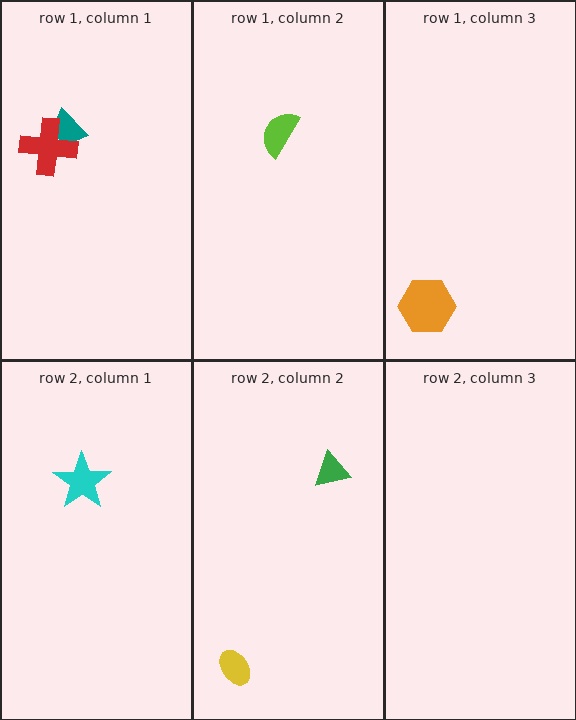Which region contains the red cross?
The row 1, column 1 region.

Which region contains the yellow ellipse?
The row 2, column 2 region.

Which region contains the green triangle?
The row 2, column 2 region.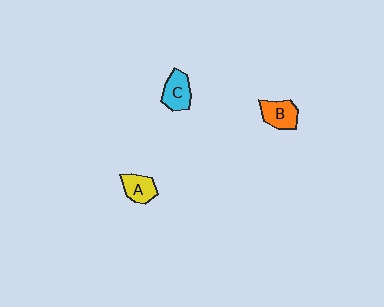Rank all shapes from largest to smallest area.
From largest to smallest: B (orange), C (cyan), A (yellow).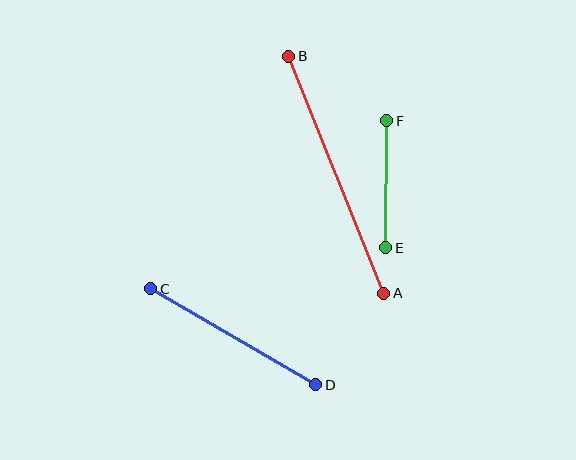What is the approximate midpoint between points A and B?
The midpoint is at approximately (336, 175) pixels.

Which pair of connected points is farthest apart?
Points A and B are farthest apart.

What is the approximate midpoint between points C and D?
The midpoint is at approximately (233, 337) pixels.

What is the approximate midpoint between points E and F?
The midpoint is at approximately (386, 184) pixels.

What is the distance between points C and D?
The distance is approximately 191 pixels.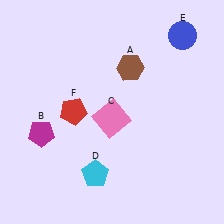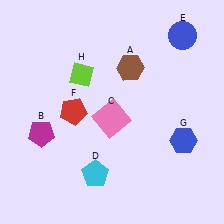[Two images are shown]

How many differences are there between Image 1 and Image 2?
There are 2 differences between the two images.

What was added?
A blue hexagon (G), a lime diamond (H) were added in Image 2.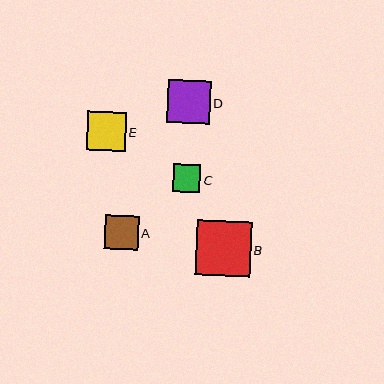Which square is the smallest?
Square C is the smallest with a size of approximately 27 pixels.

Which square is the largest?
Square B is the largest with a size of approximately 55 pixels.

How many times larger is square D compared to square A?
Square D is approximately 1.2 times the size of square A.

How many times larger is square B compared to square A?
Square B is approximately 1.6 times the size of square A.